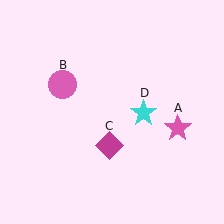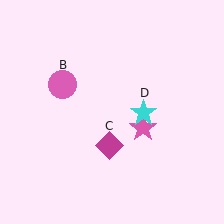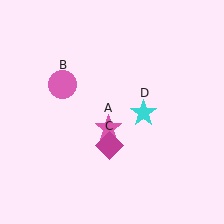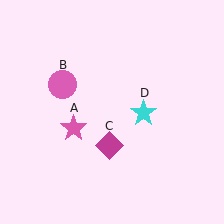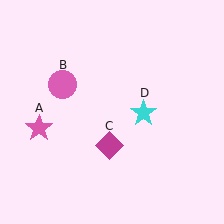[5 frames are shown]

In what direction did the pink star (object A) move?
The pink star (object A) moved left.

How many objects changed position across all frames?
1 object changed position: pink star (object A).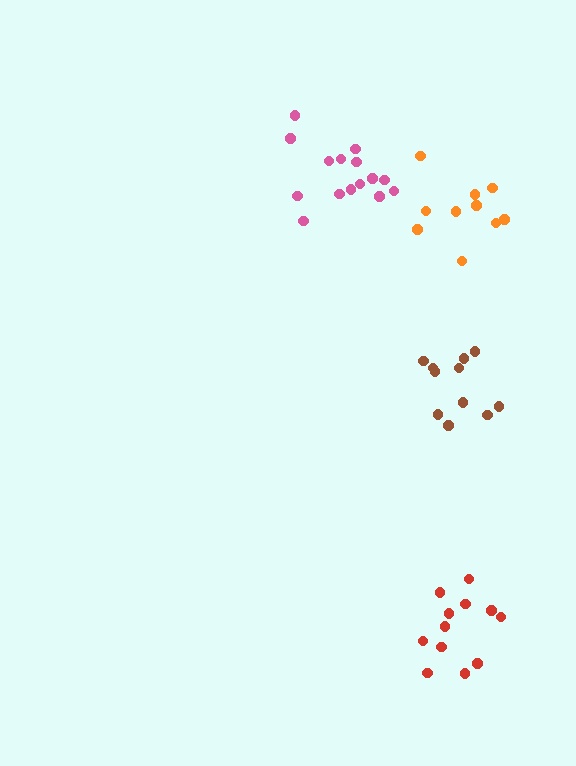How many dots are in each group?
Group 1: 15 dots, Group 2: 12 dots, Group 3: 11 dots, Group 4: 10 dots (48 total).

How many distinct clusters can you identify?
There are 4 distinct clusters.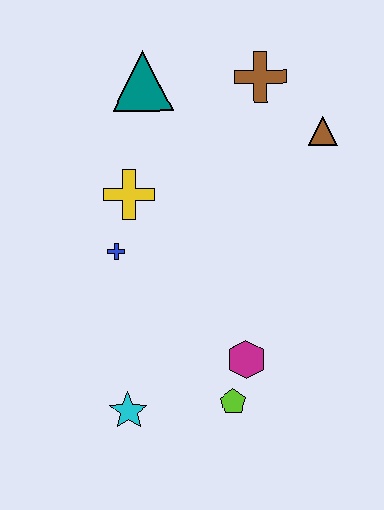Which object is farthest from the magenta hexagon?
The teal triangle is farthest from the magenta hexagon.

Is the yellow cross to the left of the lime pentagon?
Yes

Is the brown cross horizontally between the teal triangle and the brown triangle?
Yes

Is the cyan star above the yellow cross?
No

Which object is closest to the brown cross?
The brown triangle is closest to the brown cross.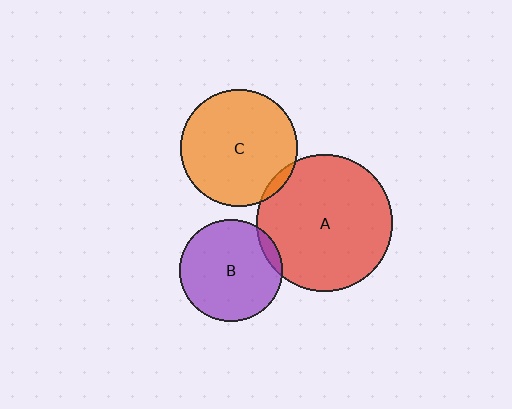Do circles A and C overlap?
Yes.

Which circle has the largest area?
Circle A (red).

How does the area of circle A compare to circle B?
Approximately 1.8 times.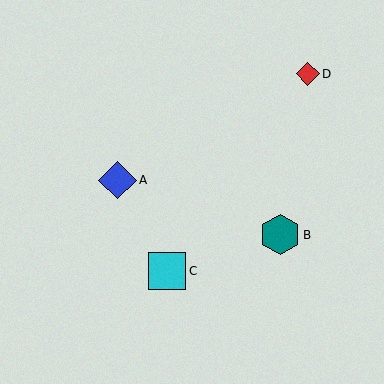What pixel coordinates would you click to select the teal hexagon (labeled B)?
Click at (280, 235) to select the teal hexagon B.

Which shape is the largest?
The teal hexagon (labeled B) is the largest.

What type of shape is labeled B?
Shape B is a teal hexagon.